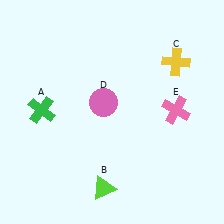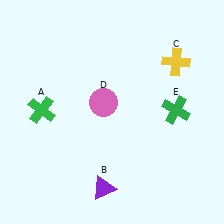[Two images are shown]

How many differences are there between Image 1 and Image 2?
There are 2 differences between the two images.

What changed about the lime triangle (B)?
In Image 1, B is lime. In Image 2, it changed to purple.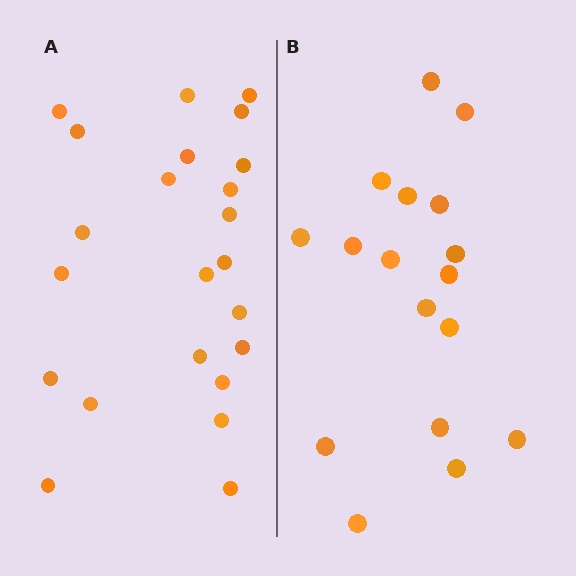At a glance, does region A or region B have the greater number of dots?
Region A (the left region) has more dots.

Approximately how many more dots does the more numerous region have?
Region A has about 6 more dots than region B.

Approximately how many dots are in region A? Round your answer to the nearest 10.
About 20 dots. (The exact count is 23, which rounds to 20.)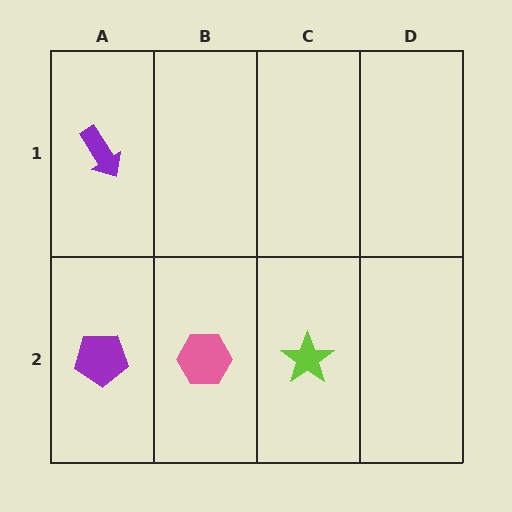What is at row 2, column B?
A pink hexagon.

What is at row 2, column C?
A lime star.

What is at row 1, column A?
A purple arrow.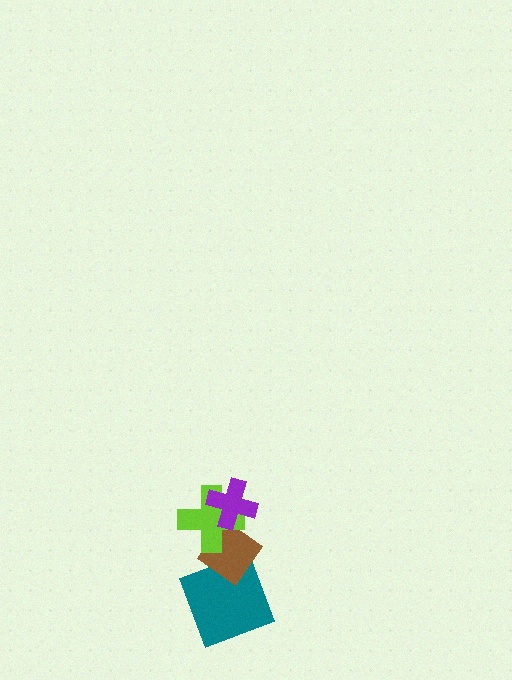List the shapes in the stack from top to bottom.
From top to bottom: the purple cross, the lime cross, the brown diamond, the teal square.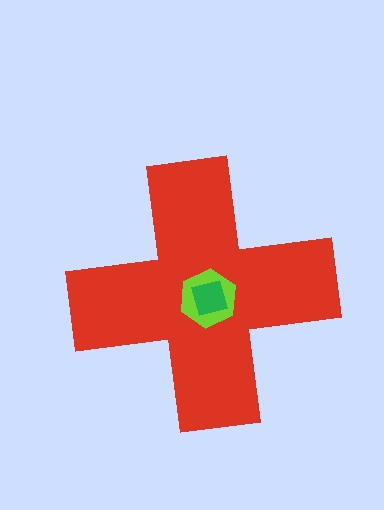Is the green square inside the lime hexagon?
Yes.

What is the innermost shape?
The green square.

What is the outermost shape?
The red cross.